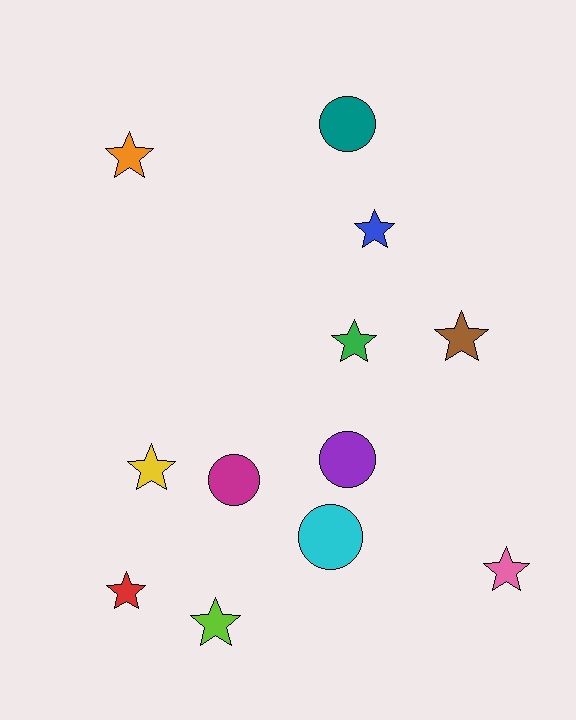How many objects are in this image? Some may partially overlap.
There are 12 objects.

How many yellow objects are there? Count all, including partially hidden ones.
There is 1 yellow object.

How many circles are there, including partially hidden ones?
There are 4 circles.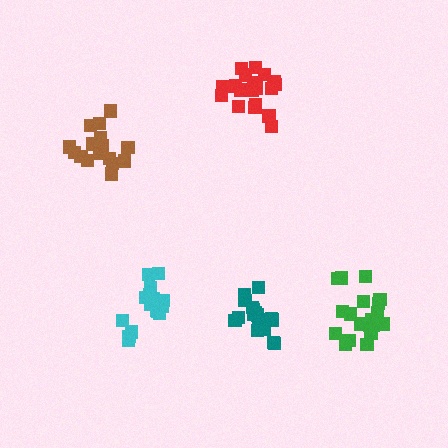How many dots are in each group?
Group 1: 16 dots, Group 2: 18 dots, Group 3: 20 dots, Group 4: 21 dots, Group 5: 17 dots (92 total).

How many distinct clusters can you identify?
There are 5 distinct clusters.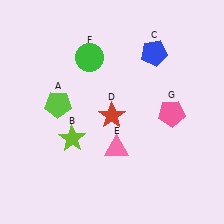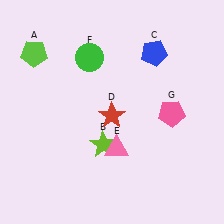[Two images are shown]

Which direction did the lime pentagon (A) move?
The lime pentagon (A) moved up.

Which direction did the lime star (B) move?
The lime star (B) moved right.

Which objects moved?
The objects that moved are: the lime pentagon (A), the lime star (B).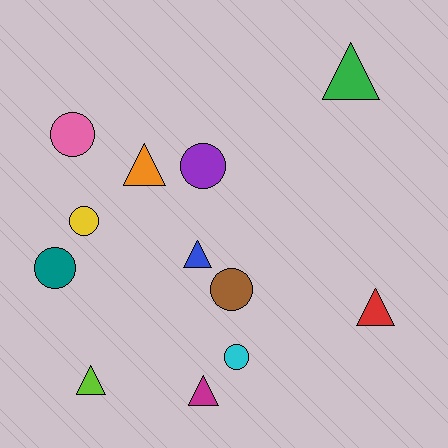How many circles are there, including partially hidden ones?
There are 6 circles.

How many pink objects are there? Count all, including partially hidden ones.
There is 1 pink object.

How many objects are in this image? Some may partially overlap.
There are 12 objects.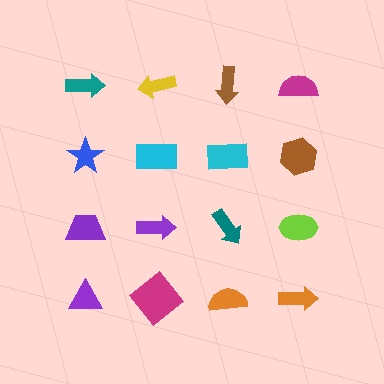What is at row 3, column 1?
A purple trapezoid.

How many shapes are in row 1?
4 shapes.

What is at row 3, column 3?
A teal arrow.